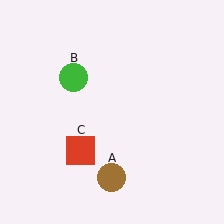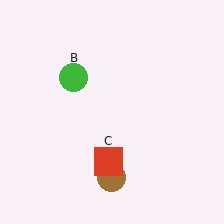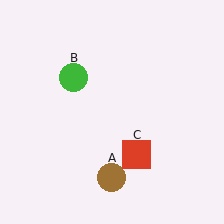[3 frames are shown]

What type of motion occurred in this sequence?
The red square (object C) rotated counterclockwise around the center of the scene.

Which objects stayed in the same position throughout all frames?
Brown circle (object A) and green circle (object B) remained stationary.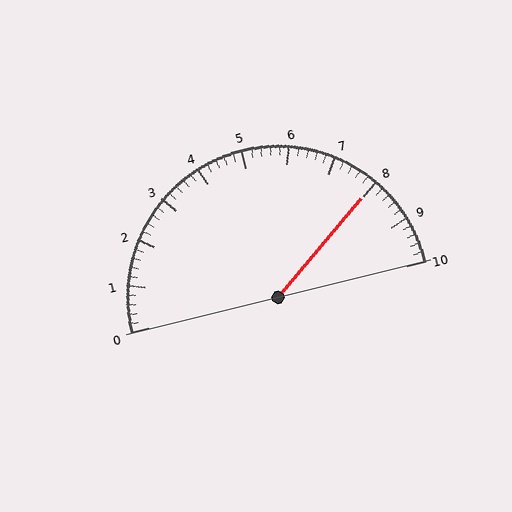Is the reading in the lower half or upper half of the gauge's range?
The reading is in the upper half of the range (0 to 10).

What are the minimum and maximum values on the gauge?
The gauge ranges from 0 to 10.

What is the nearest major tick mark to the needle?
The nearest major tick mark is 8.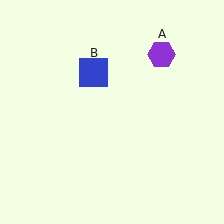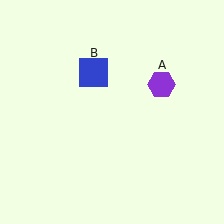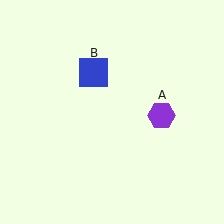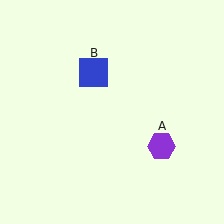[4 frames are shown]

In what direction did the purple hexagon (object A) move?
The purple hexagon (object A) moved down.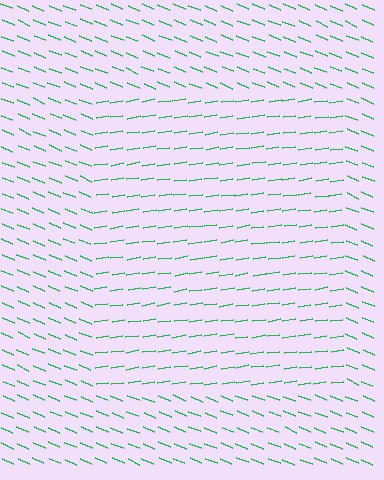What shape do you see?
I see a rectangle.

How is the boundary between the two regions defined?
The boundary is defined purely by a change in line orientation (approximately 31 degrees difference). All lines are the same color and thickness.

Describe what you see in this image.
The image is filled with small green line segments. A rectangle region in the image has lines oriented differently from the surrounding lines, creating a visible texture boundary.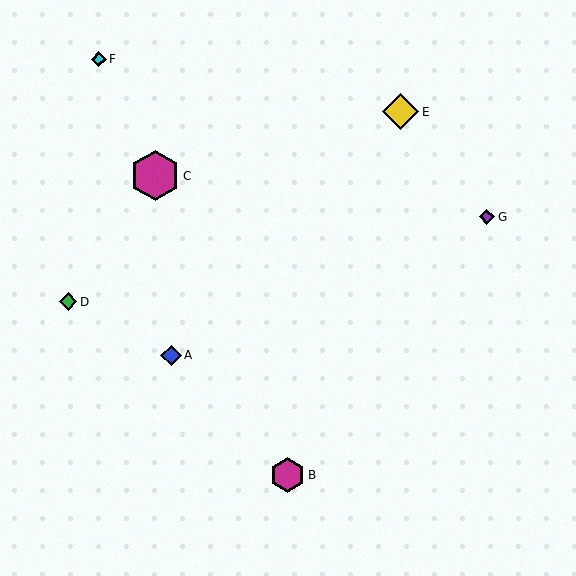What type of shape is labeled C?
Shape C is a magenta hexagon.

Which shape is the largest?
The magenta hexagon (labeled C) is the largest.